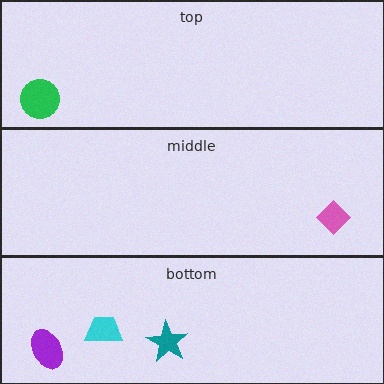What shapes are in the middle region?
The pink diamond.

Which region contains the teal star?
The bottom region.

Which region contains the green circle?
The top region.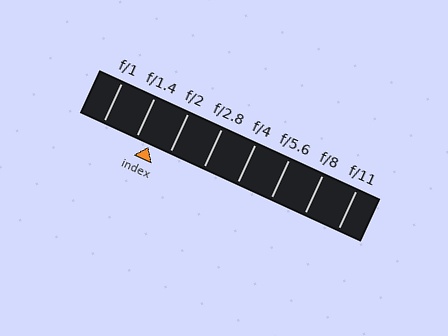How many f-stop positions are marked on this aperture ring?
There are 8 f-stop positions marked.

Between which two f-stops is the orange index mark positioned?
The index mark is between f/1.4 and f/2.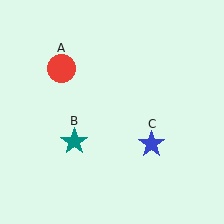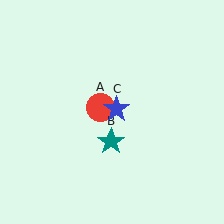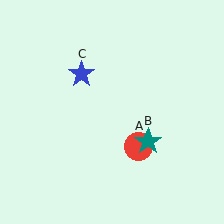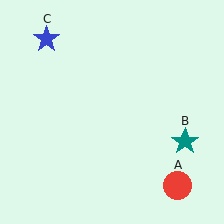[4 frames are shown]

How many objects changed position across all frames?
3 objects changed position: red circle (object A), teal star (object B), blue star (object C).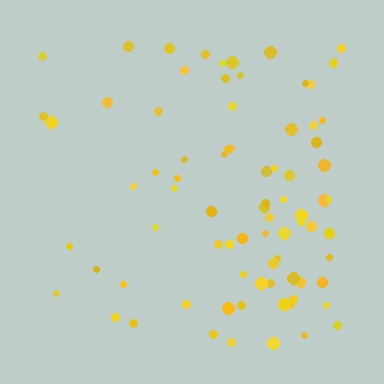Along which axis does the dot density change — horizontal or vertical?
Horizontal.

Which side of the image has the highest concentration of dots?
The right.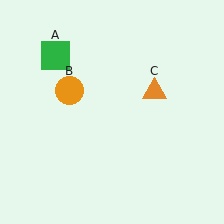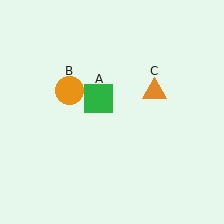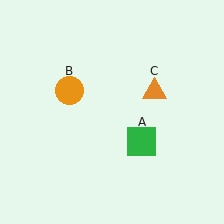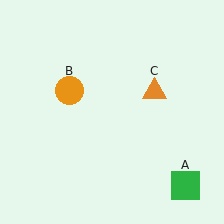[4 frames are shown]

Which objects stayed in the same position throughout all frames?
Orange circle (object B) and orange triangle (object C) remained stationary.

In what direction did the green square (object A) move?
The green square (object A) moved down and to the right.